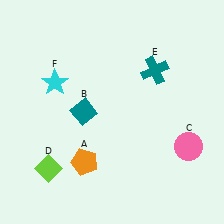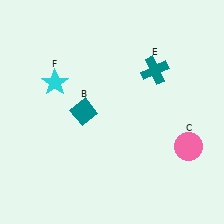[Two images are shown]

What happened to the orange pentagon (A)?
The orange pentagon (A) was removed in Image 2. It was in the bottom-left area of Image 1.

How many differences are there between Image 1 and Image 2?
There are 2 differences between the two images.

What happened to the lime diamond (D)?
The lime diamond (D) was removed in Image 2. It was in the bottom-left area of Image 1.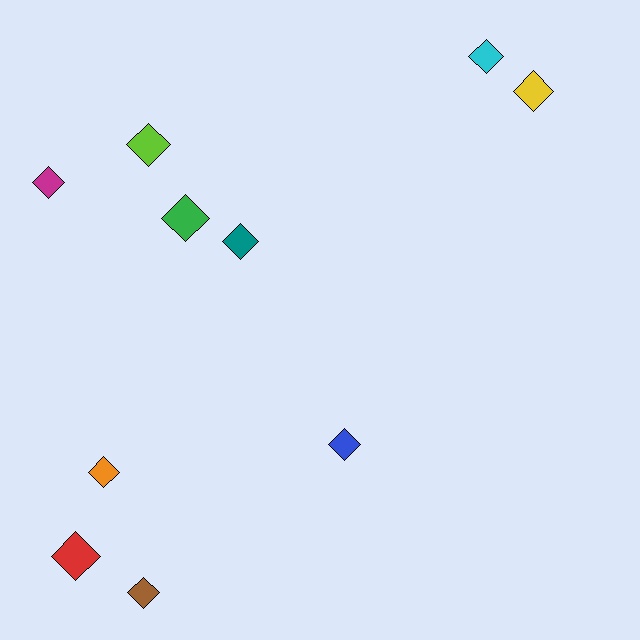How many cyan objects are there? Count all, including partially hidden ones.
There is 1 cyan object.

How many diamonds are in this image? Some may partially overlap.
There are 10 diamonds.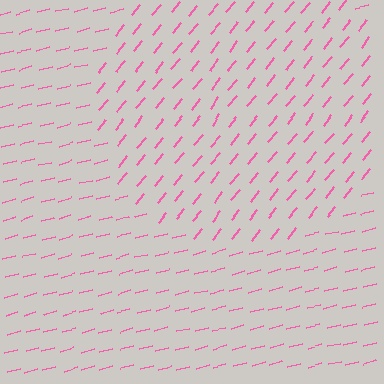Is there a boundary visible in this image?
Yes, there is a texture boundary formed by a change in line orientation.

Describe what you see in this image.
The image is filled with small pink line segments. A circle region in the image has lines oriented differently from the surrounding lines, creating a visible texture boundary.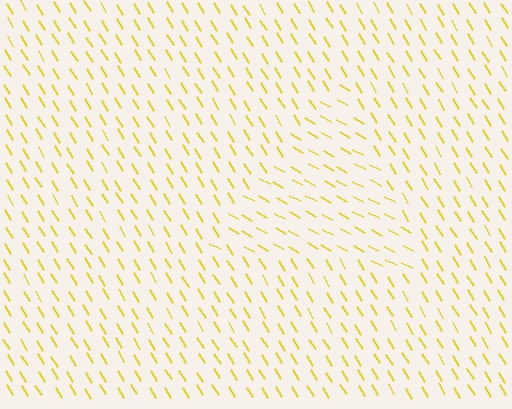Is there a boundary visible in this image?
Yes, there is a texture boundary formed by a change in line orientation.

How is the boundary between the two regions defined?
The boundary is defined purely by a change in line orientation (approximately 30 degrees difference). All lines are the same color and thickness.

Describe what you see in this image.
The image is filled with small yellow line segments. A triangle region in the image has lines oriented differently from the surrounding lines, creating a visible texture boundary.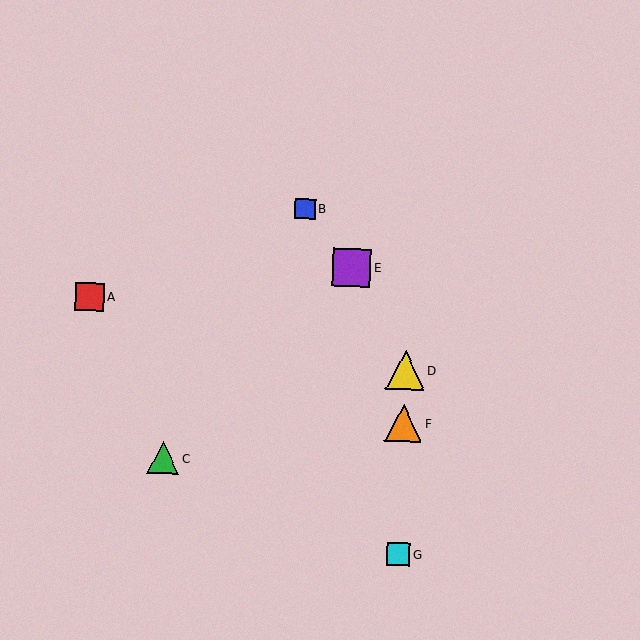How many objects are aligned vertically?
3 objects (D, F, G) are aligned vertically.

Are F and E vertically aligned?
No, F is at x≈403 and E is at x≈351.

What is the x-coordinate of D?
Object D is at x≈405.